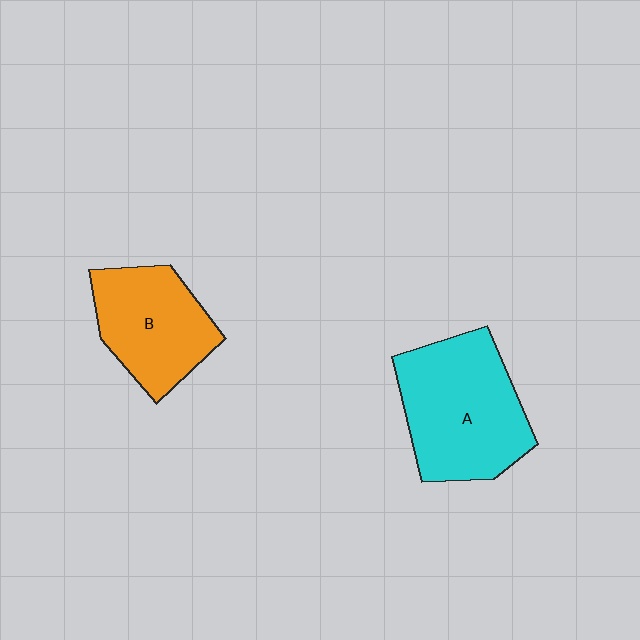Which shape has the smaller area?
Shape B (orange).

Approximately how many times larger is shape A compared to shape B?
Approximately 1.3 times.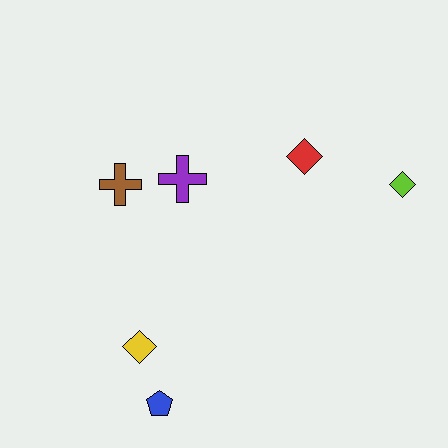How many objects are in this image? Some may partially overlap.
There are 6 objects.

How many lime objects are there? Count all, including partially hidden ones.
There is 1 lime object.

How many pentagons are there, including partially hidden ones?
There is 1 pentagon.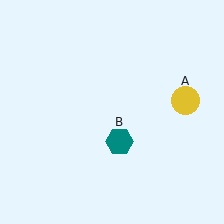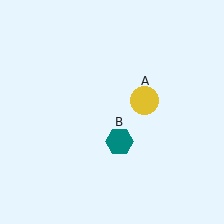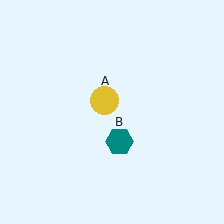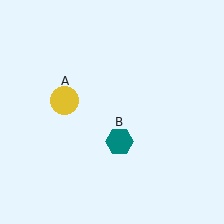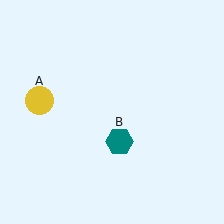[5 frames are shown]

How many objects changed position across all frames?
1 object changed position: yellow circle (object A).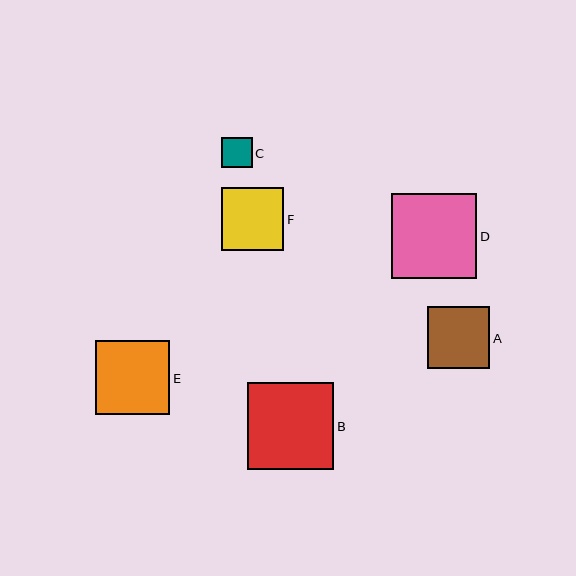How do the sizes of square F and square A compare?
Square F and square A are approximately the same size.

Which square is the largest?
Square B is the largest with a size of approximately 87 pixels.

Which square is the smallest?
Square C is the smallest with a size of approximately 31 pixels.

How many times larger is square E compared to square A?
Square E is approximately 1.2 times the size of square A.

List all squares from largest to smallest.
From largest to smallest: B, D, E, F, A, C.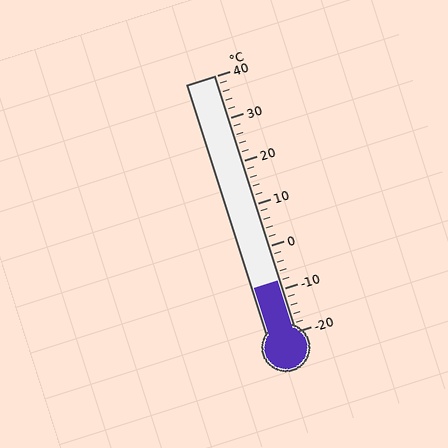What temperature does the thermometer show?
The thermometer shows approximately -8°C.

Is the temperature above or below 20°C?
The temperature is below 20°C.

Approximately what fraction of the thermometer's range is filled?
The thermometer is filled to approximately 20% of its range.